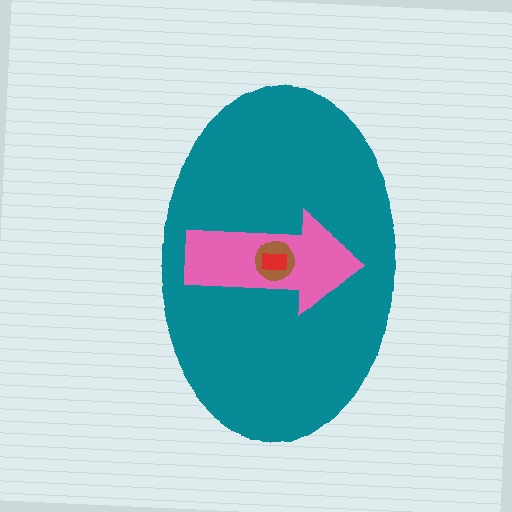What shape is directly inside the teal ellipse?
The pink arrow.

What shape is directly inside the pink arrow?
The brown circle.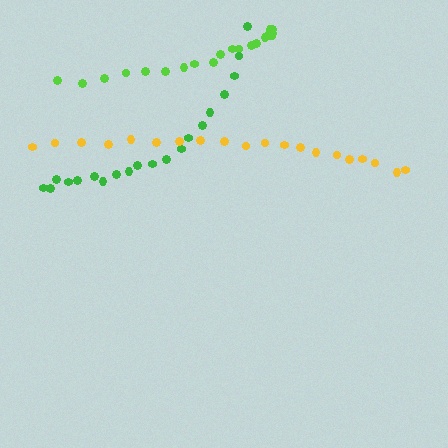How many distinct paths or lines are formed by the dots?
There are 3 distinct paths.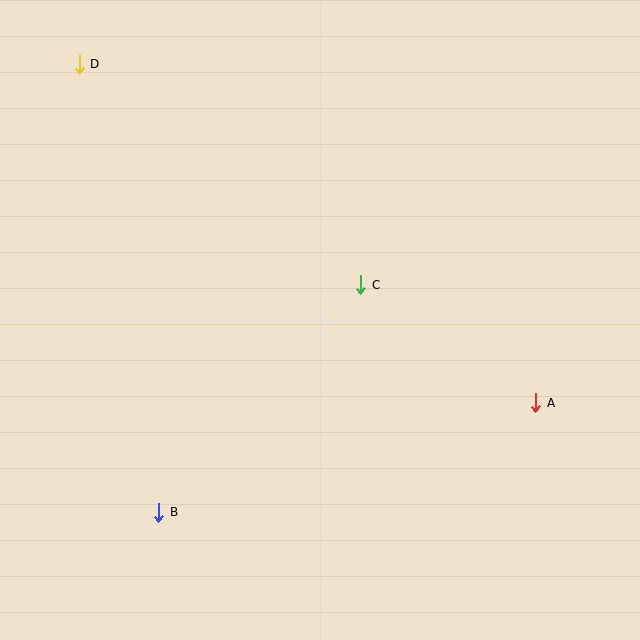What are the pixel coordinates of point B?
Point B is at (159, 512).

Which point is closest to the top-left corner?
Point D is closest to the top-left corner.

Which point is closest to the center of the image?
Point C at (361, 285) is closest to the center.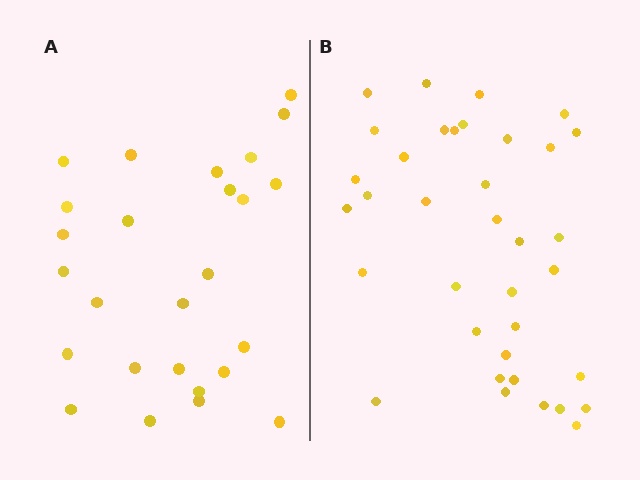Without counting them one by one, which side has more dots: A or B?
Region B (the right region) has more dots.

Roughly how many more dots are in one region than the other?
Region B has roughly 10 or so more dots than region A.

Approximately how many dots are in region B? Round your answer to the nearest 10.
About 40 dots. (The exact count is 36, which rounds to 40.)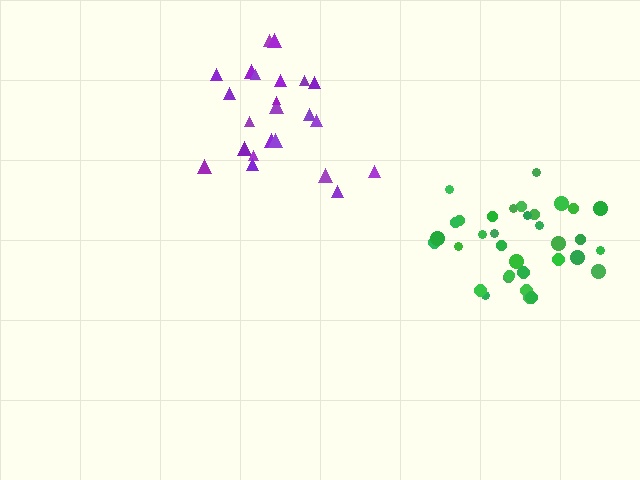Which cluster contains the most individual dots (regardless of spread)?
Green (34).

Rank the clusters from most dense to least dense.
green, purple.